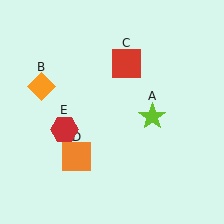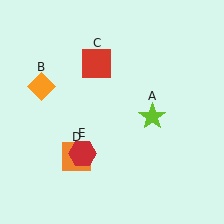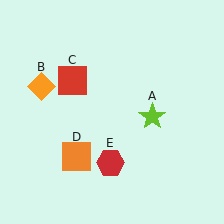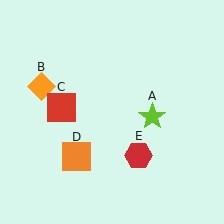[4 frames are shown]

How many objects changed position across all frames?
2 objects changed position: red square (object C), red hexagon (object E).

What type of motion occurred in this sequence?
The red square (object C), red hexagon (object E) rotated counterclockwise around the center of the scene.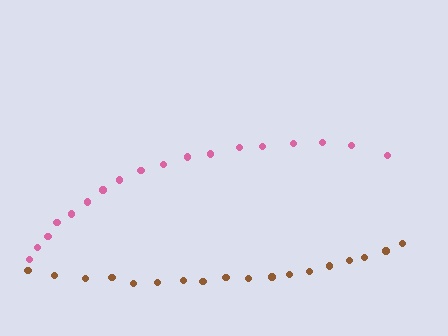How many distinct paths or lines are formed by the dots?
There are 2 distinct paths.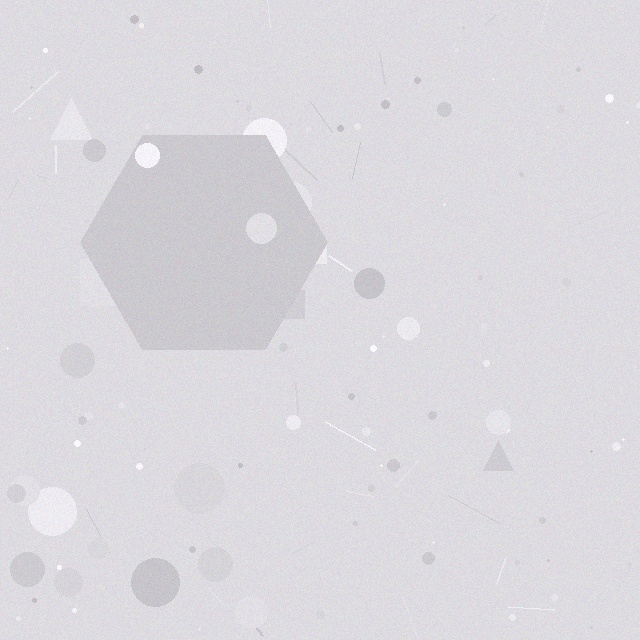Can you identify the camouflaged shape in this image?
The camouflaged shape is a hexagon.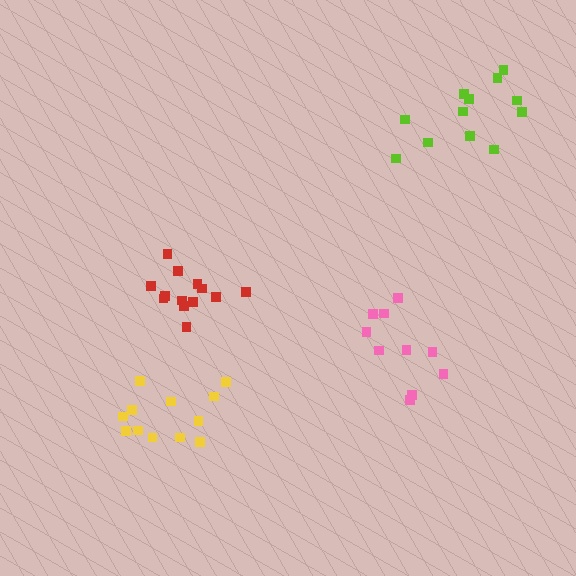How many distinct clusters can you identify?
There are 4 distinct clusters.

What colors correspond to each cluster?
The clusters are colored: pink, yellow, red, lime.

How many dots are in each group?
Group 1: 10 dots, Group 2: 12 dots, Group 3: 13 dots, Group 4: 12 dots (47 total).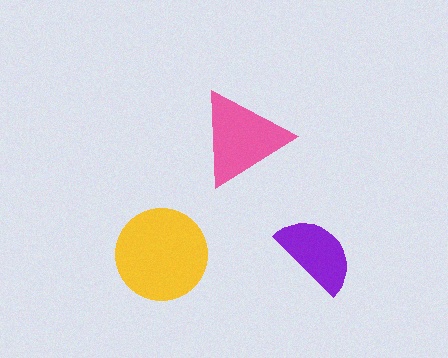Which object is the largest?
The yellow circle.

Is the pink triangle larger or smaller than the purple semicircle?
Larger.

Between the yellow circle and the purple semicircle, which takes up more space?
The yellow circle.